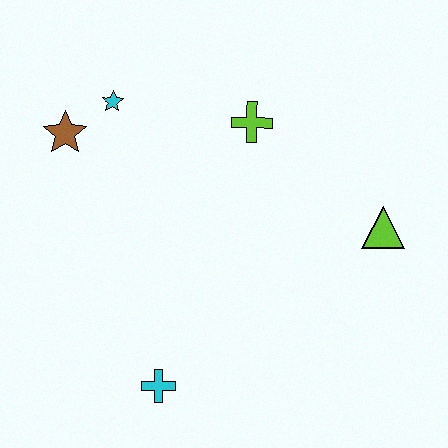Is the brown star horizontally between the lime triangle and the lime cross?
No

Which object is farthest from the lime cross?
The cyan cross is farthest from the lime cross.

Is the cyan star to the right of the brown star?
Yes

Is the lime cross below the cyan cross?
No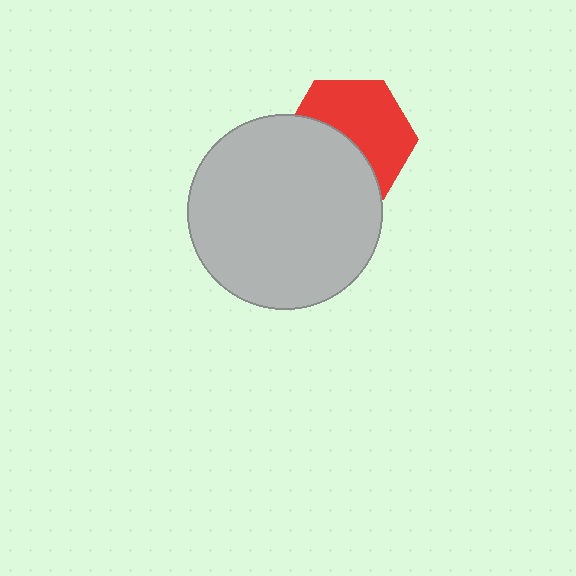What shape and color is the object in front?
The object in front is a light gray circle.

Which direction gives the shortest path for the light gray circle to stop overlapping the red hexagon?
Moving down gives the shortest separation.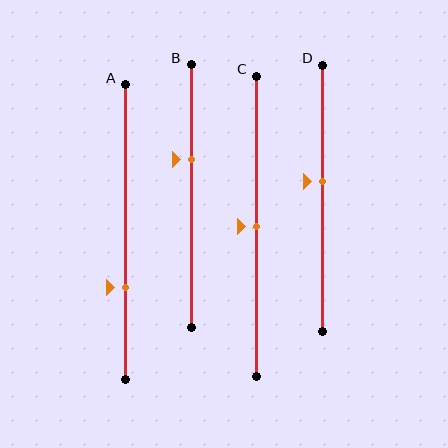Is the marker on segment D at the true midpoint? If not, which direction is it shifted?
No, the marker on segment D is shifted upward by about 6% of the segment length.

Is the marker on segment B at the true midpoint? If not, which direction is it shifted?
No, the marker on segment B is shifted upward by about 14% of the segment length.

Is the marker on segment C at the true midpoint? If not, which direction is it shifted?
Yes, the marker on segment C is at the true midpoint.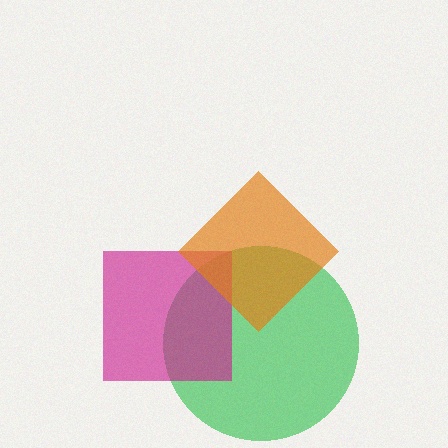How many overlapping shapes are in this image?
There are 3 overlapping shapes in the image.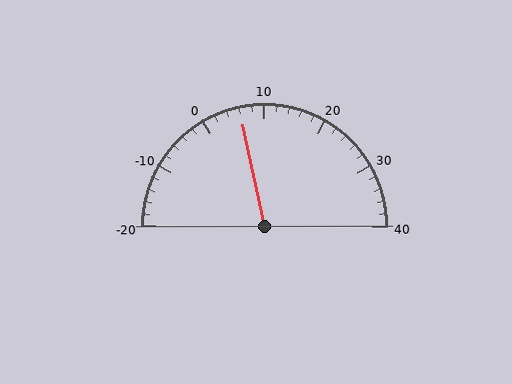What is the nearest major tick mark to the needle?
The nearest major tick mark is 10.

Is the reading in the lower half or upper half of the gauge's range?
The reading is in the lower half of the range (-20 to 40).